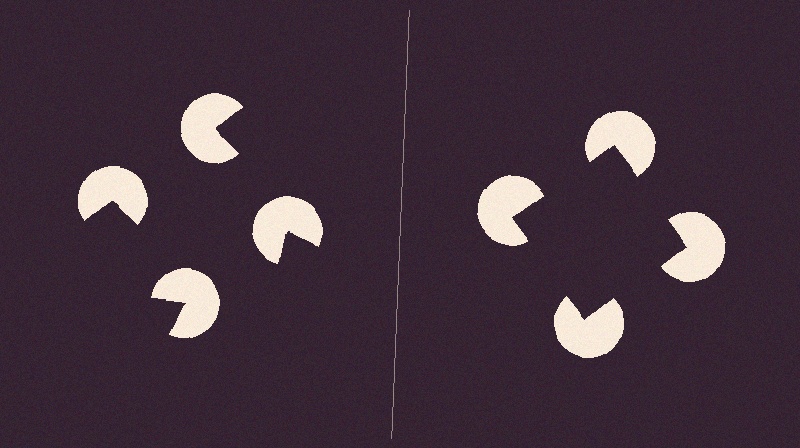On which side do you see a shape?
An illusory square appears on the right side. On the left side the wedge cuts are rotated, so no coherent shape forms.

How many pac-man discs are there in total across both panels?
8 — 4 on each side.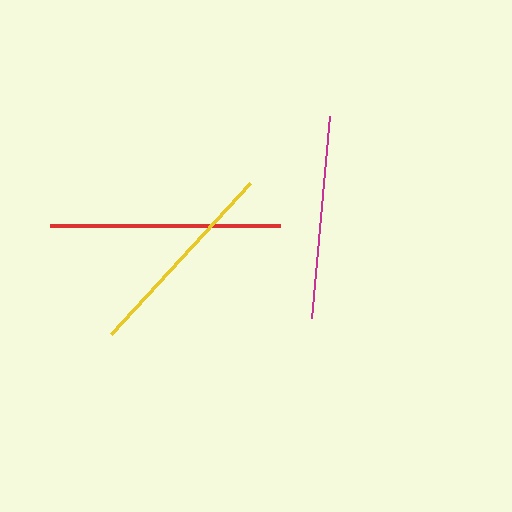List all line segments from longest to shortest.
From longest to shortest: red, yellow, magenta.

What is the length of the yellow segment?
The yellow segment is approximately 206 pixels long.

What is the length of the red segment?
The red segment is approximately 231 pixels long.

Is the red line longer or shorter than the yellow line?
The red line is longer than the yellow line.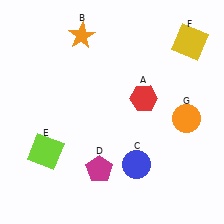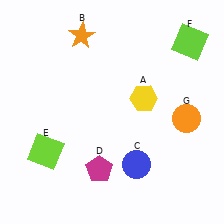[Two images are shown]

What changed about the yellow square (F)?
In Image 1, F is yellow. In Image 2, it changed to lime.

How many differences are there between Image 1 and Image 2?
There are 2 differences between the two images.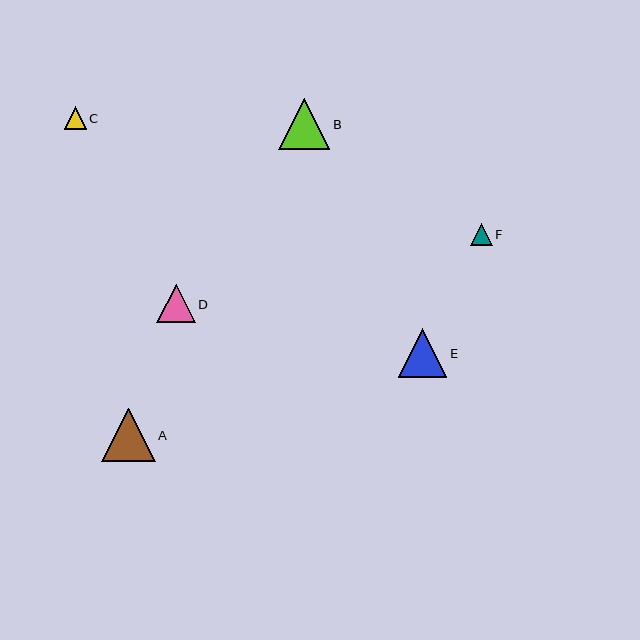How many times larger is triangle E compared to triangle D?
Triangle E is approximately 1.3 times the size of triangle D.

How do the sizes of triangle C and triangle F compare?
Triangle C and triangle F are approximately the same size.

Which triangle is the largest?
Triangle A is the largest with a size of approximately 54 pixels.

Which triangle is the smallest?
Triangle F is the smallest with a size of approximately 22 pixels.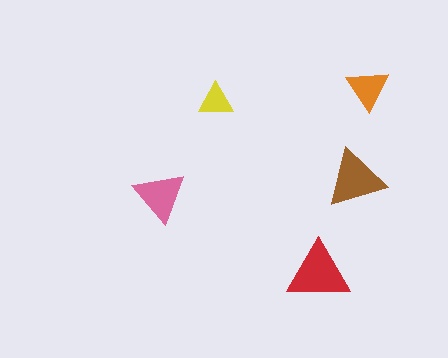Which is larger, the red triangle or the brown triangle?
The red one.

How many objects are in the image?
There are 5 objects in the image.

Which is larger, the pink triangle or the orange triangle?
The pink one.